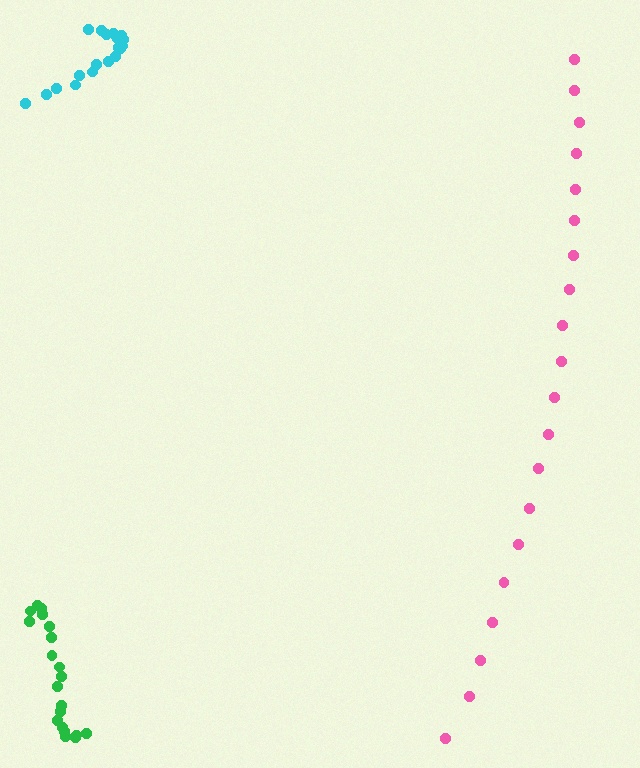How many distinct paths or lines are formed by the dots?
There are 3 distinct paths.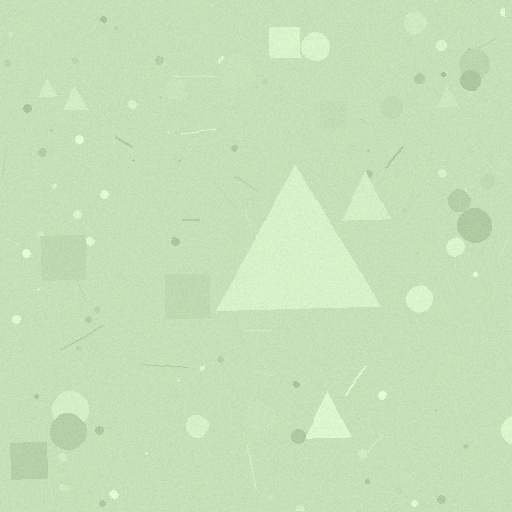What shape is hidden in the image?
A triangle is hidden in the image.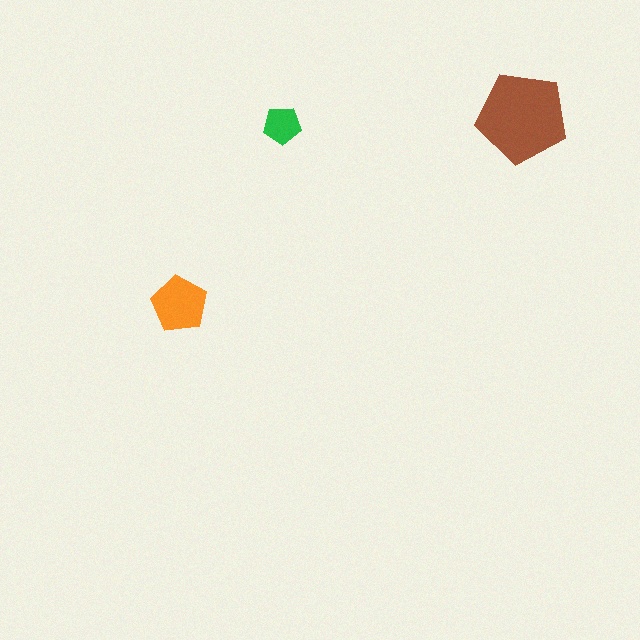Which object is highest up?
The brown pentagon is topmost.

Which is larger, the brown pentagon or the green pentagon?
The brown one.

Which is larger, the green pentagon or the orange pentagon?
The orange one.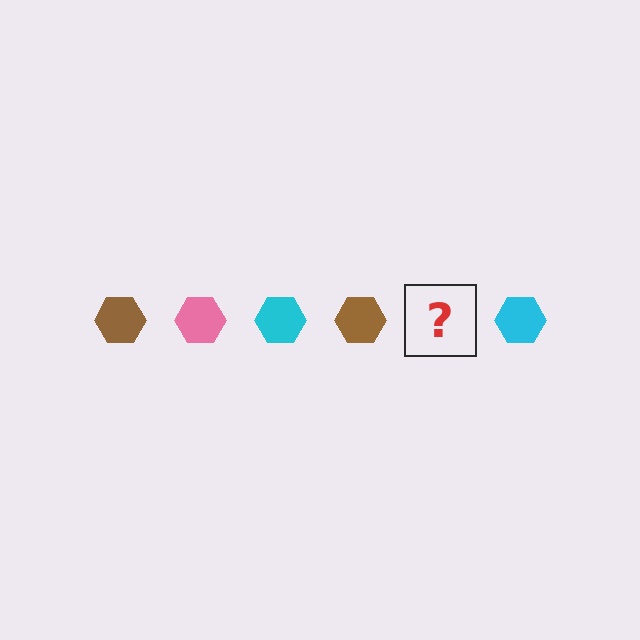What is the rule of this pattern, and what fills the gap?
The rule is that the pattern cycles through brown, pink, cyan hexagons. The gap should be filled with a pink hexagon.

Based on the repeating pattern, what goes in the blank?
The blank should be a pink hexagon.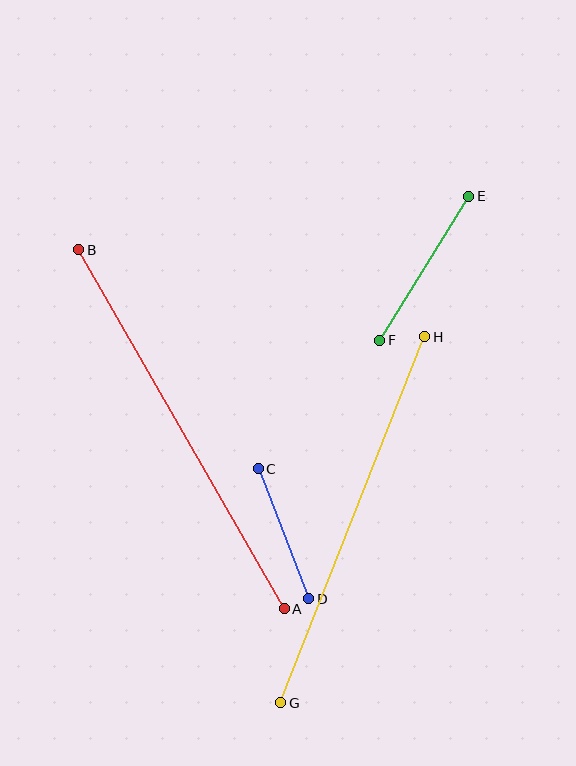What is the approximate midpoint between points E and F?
The midpoint is at approximately (424, 268) pixels.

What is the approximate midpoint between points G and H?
The midpoint is at approximately (353, 520) pixels.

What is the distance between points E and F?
The distance is approximately 169 pixels.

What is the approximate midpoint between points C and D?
The midpoint is at approximately (284, 534) pixels.